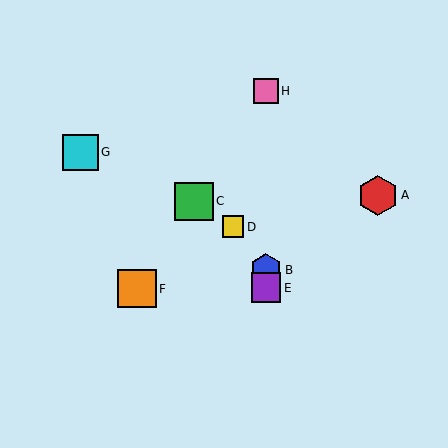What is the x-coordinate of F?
Object F is at x≈137.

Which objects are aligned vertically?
Objects B, E, H are aligned vertically.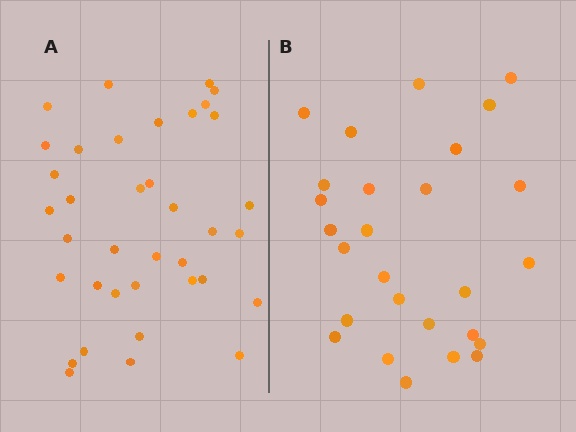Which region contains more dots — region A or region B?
Region A (the left region) has more dots.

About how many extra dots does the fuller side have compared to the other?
Region A has roughly 10 or so more dots than region B.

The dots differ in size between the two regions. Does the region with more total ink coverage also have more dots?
No. Region B has more total ink coverage because its dots are larger, but region A actually contains more individual dots. Total area can be misleading — the number of items is what matters here.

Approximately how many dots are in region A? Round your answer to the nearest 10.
About 40 dots. (The exact count is 37, which rounds to 40.)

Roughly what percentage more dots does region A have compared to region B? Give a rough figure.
About 35% more.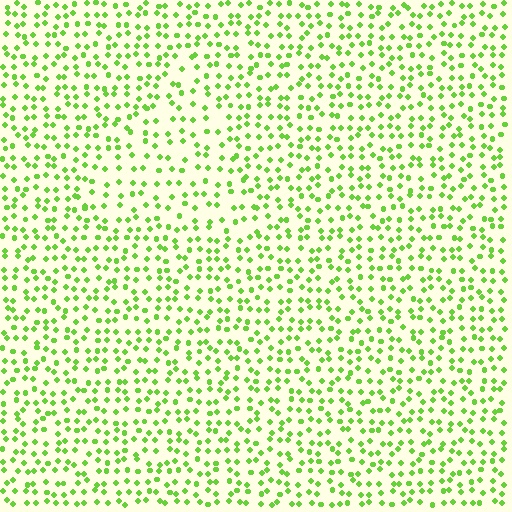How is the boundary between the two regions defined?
The boundary is defined by a change in element density (approximately 1.5x ratio). All elements are the same color, size, and shape.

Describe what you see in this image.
The image contains small lime elements arranged at two different densities. A triangle-shaped region is visible where the elements are less densely packed than the surrounding area.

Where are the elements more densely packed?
The elements are more densely packed outside the triangle boundary.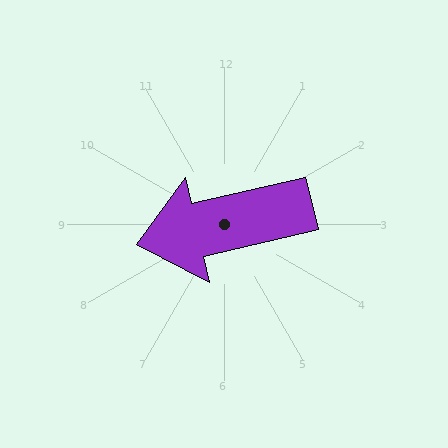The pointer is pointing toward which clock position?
Roughly 9 o'clock.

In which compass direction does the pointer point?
West.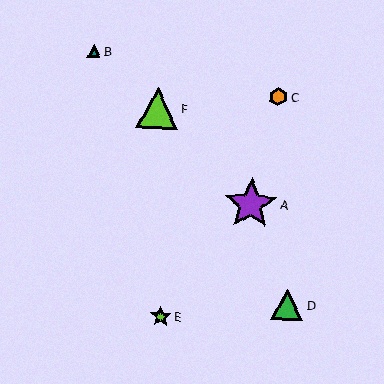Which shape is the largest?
The purple star (labeled A) is the largest.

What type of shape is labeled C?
Shape C is an orange hexagon.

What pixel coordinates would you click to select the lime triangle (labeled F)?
Click at (157, 108) to select the lime triangle F.